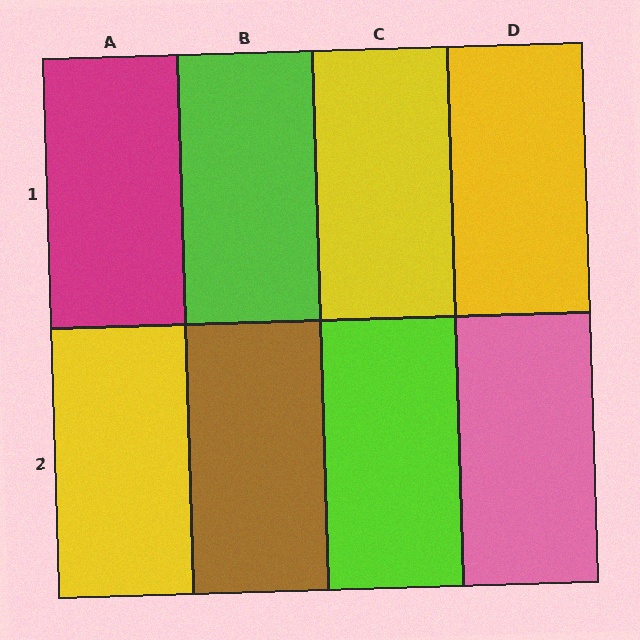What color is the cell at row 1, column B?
Lime.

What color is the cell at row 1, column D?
Yellow.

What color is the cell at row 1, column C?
Yellow.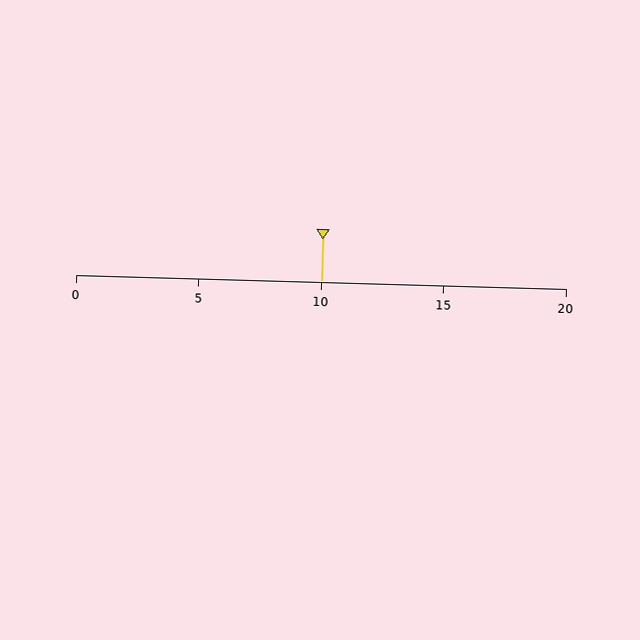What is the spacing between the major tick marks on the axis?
The major ticks are spaced 5 apart.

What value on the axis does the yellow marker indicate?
The marker indicates approximately 10.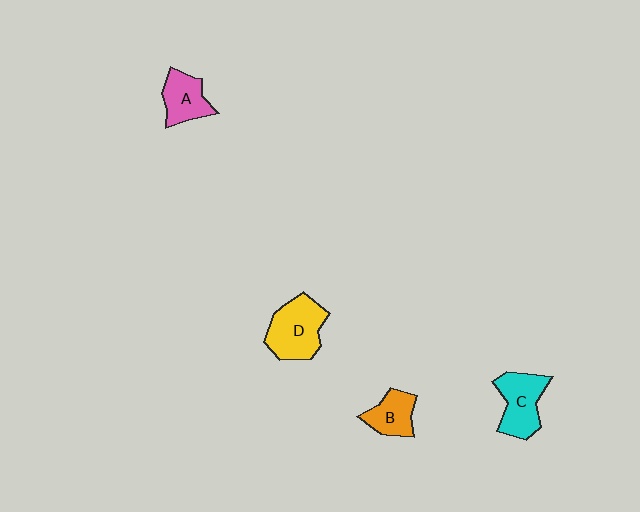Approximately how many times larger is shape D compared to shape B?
Approximately 1.6 times.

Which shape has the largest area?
Shape D (yellow).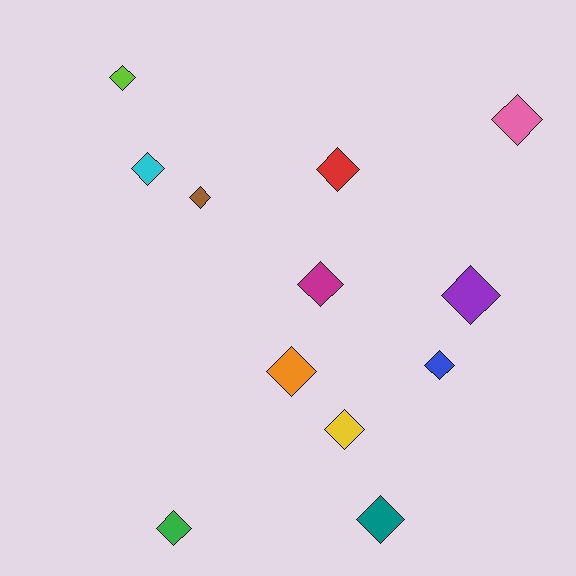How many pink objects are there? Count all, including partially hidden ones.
There is 1 pink object.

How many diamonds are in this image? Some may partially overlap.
There are 12 diamonds.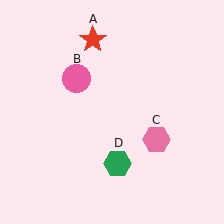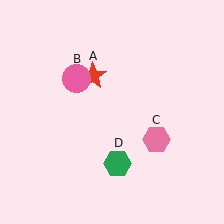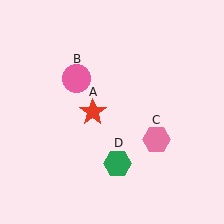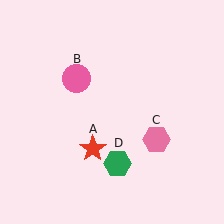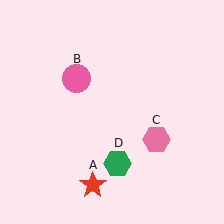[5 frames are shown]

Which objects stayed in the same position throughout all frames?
Pink circle (object B) and pink hexagon (object C) and green hexagon (object D) remained stationary.